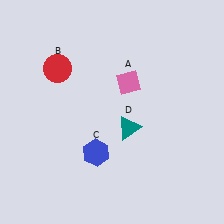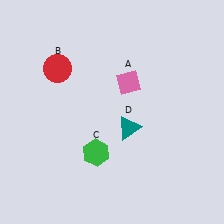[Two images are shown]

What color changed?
The hexagon (C) changed from blue in Image 1 to green in Image 2.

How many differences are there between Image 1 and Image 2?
There is 1 difference between the two images.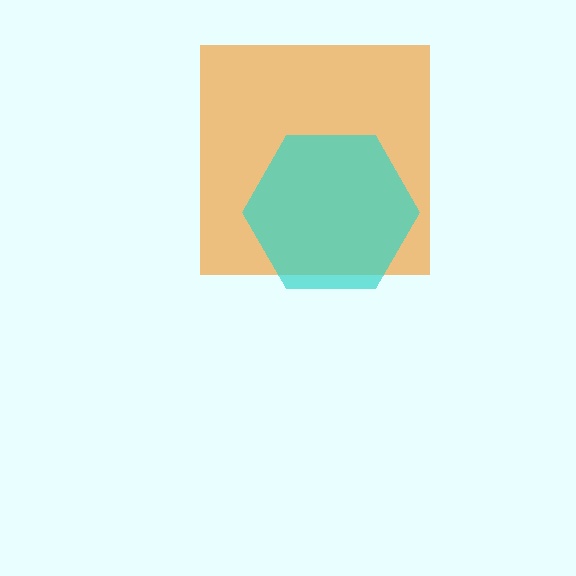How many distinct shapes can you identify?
There are 2 distinct shapes: an orange square, a cyan hexagon.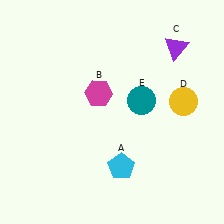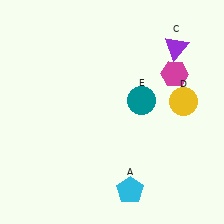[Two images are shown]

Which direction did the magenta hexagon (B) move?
The magenta hexagon (B) moved right.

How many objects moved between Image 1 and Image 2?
2 objects moved between the two images.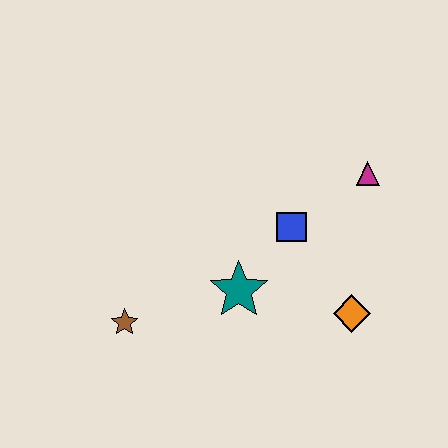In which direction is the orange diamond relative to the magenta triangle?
The orange diamond is below the magenta triangle.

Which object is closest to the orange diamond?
The blue square is closest to the orange diamond.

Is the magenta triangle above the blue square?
Yes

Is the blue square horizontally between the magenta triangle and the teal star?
Yes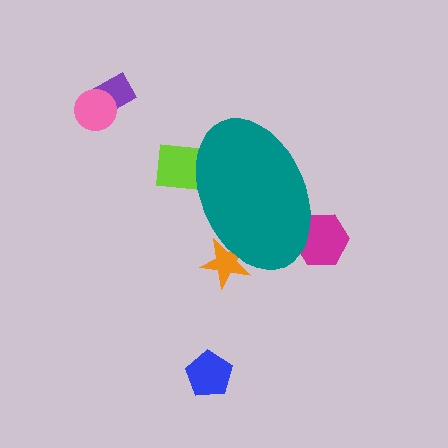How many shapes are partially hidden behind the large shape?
3 shapes are partially hidden.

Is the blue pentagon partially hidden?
No, the blue pentagon is fully visible.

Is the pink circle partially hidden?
No, the pink circle is fully visible.